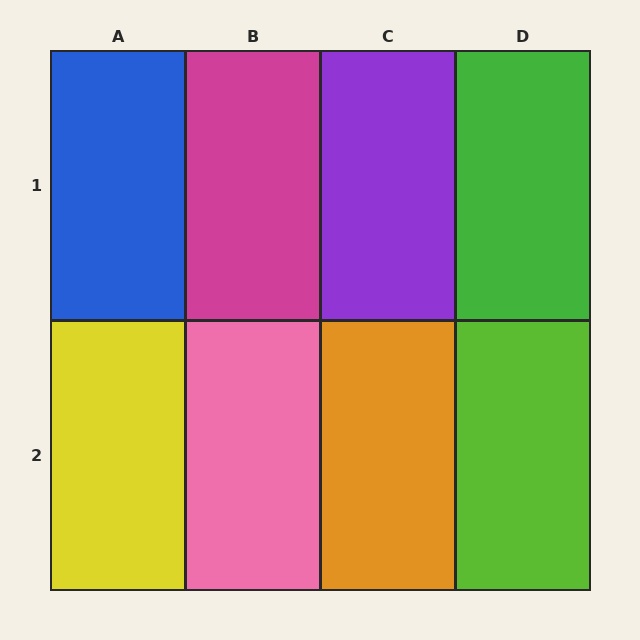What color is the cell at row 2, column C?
Orange.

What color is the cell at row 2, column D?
Lime.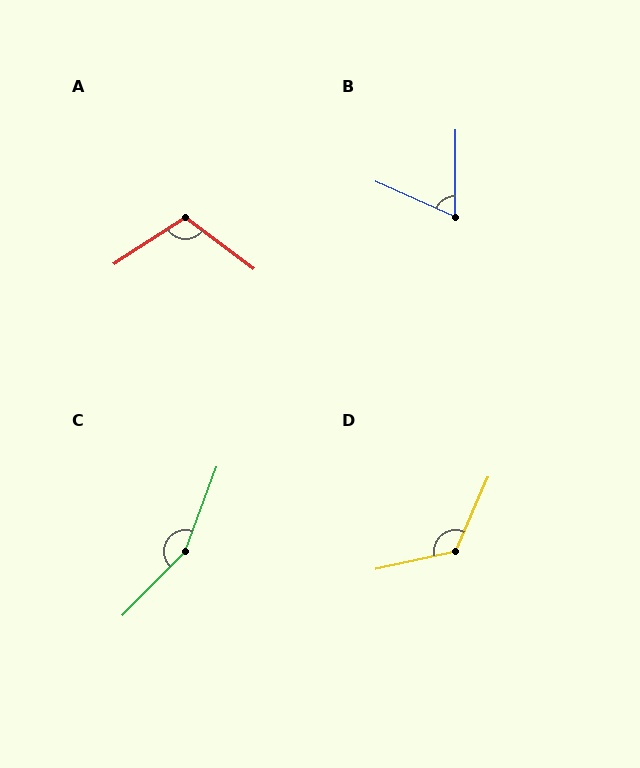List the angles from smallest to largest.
B (66°), A (110°), D (126°), C (156°).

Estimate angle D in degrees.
Approximately 126 degrees.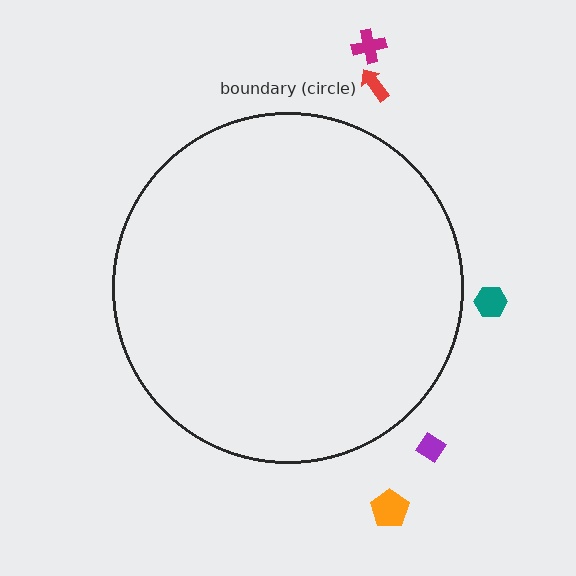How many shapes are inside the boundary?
0 inside, 5 outside.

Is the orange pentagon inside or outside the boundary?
Outside.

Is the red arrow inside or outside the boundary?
Outside.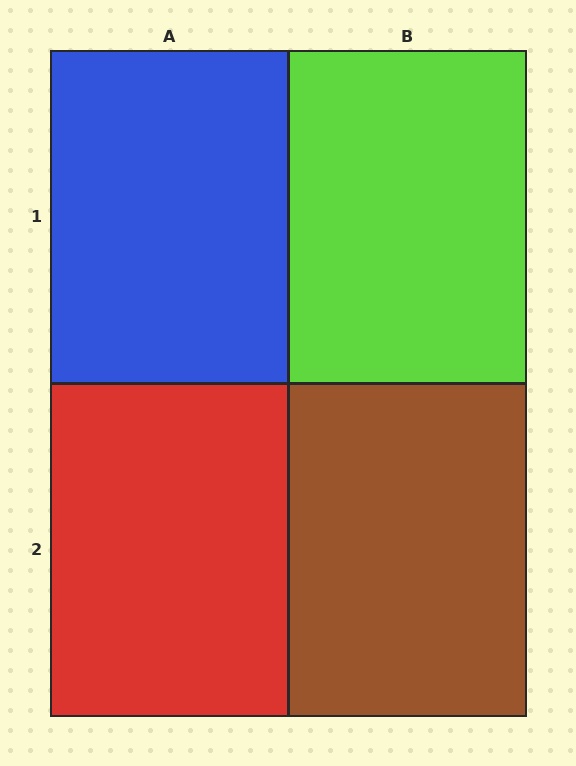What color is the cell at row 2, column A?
Red.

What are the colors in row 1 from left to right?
Blue, lime.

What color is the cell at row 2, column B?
Brown.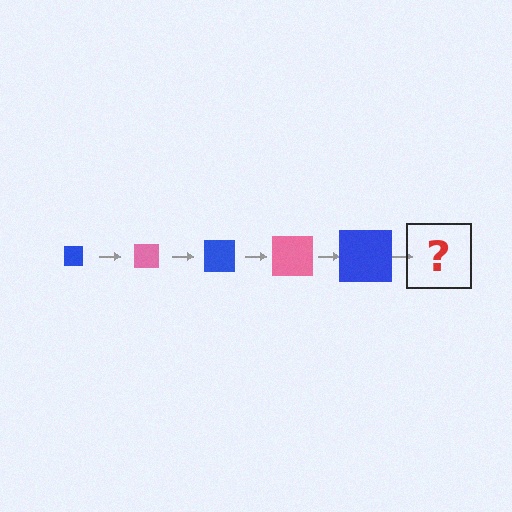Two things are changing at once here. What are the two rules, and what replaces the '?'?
The two rules are that the square grows larger each step and the color cycles through blue and pink. The '?' should be a pink square, larger than the previous one.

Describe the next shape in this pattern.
It should be a pink square, larger than the previous one.